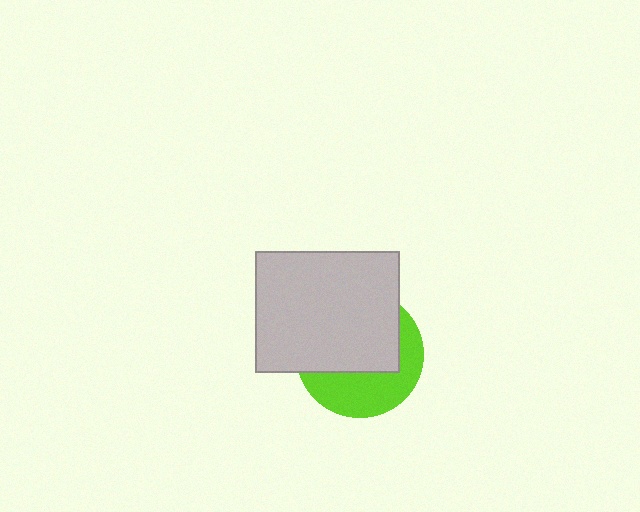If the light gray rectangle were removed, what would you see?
You would see the complete lime circle.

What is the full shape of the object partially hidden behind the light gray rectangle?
The partially hidden object is a lime circle.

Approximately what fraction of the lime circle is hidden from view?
Roughly 59% of the lime circle is hidden behind the light gray rectangle.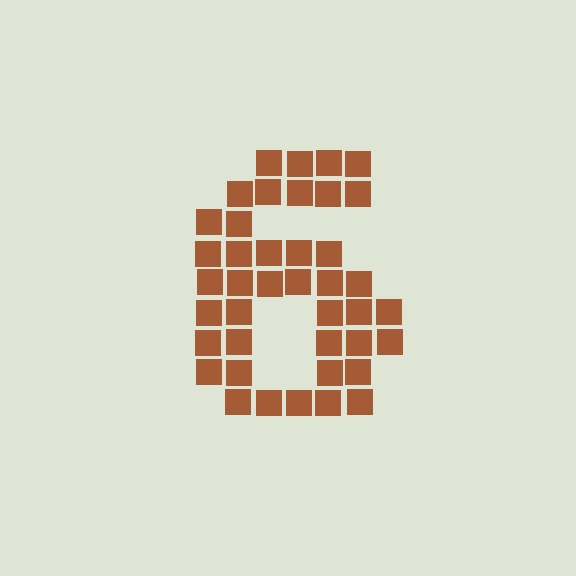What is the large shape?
The large shape is the digit 6.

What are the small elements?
The small elements are squares.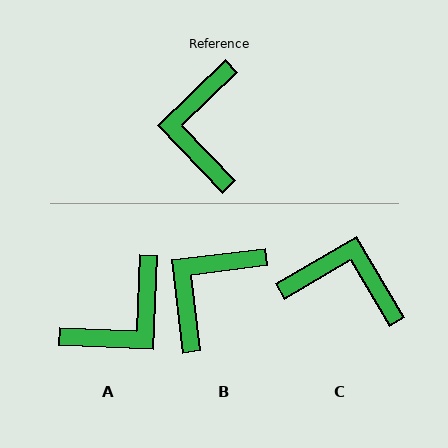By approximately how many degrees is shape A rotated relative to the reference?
Approximately 134 degrees counter-clockwise.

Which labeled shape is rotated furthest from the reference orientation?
A, about 134 degrees away.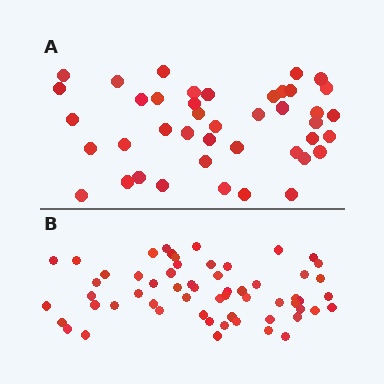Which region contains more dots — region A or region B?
Region B (the bottom region) has more dots.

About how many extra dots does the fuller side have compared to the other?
Region B has approximately 15 more dots than region A.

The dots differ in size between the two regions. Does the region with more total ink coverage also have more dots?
No. Region A has more total ink coverage because its dots are larger, but region B actually contains more individual dots. Total area can be misleading — the number of items is what matters here.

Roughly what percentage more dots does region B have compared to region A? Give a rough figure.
About 40% more.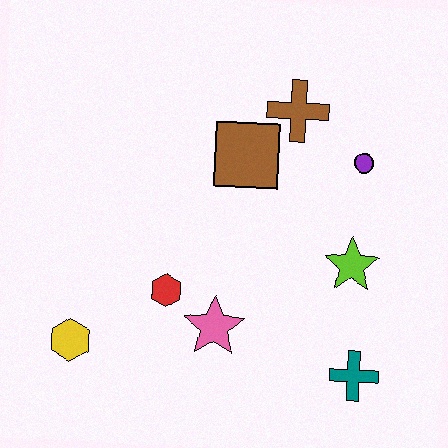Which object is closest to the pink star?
The red hexagon is closest to the pink star.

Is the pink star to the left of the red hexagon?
No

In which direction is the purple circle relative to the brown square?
The purple circle is to the right of the brown square.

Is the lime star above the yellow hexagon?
Yes